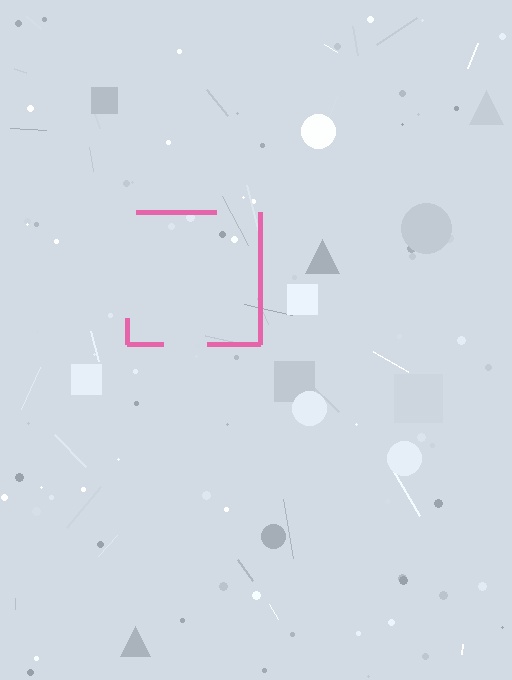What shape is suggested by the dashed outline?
The dashed outline suggests a square.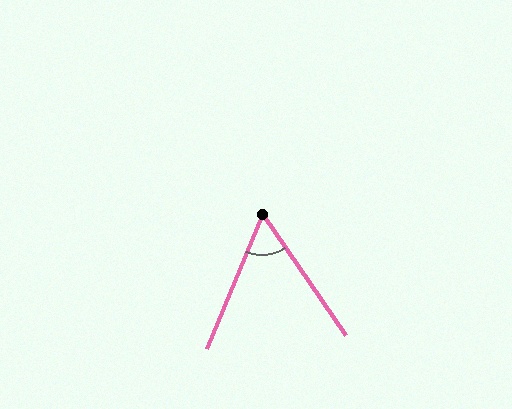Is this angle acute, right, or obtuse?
It is acute.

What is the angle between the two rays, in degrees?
Approximately 57 degrees.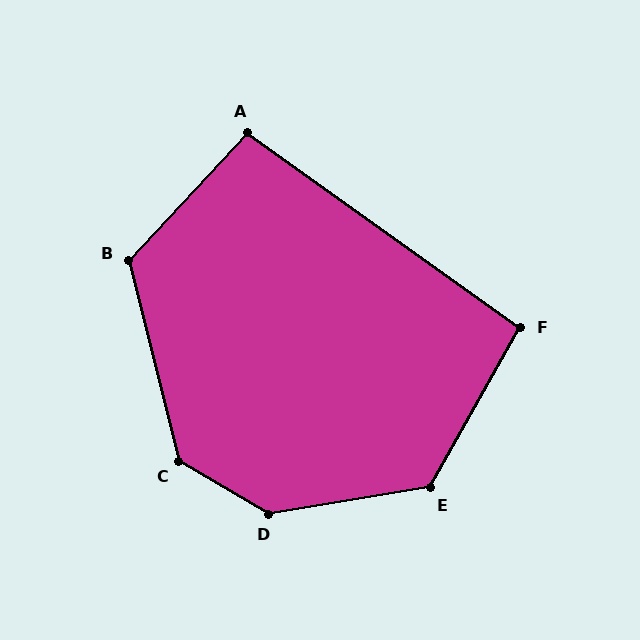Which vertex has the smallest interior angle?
F, at approximately 96 degrees.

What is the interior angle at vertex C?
Approximately 134 degrees (obtuse).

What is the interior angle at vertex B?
Approximately 123 degrees (obtuse).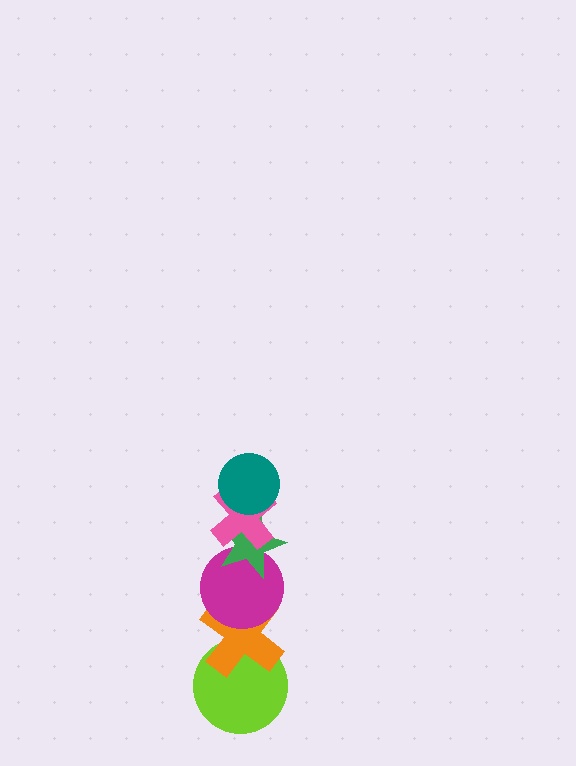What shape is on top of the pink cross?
The teal circle is on top of the pink cross.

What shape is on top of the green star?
The pink cross is on top of the green star.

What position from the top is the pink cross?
The pink cross is 2nd from the top.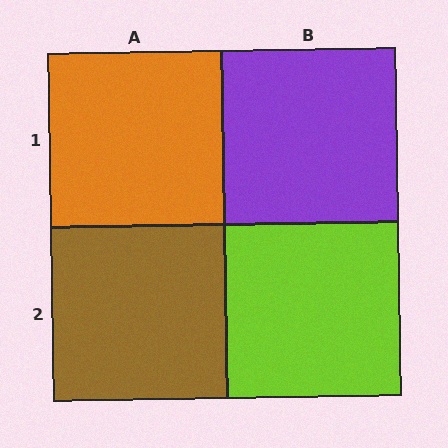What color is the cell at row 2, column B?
Lime.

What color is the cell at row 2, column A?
Brown.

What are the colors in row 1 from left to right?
Orange, purple.